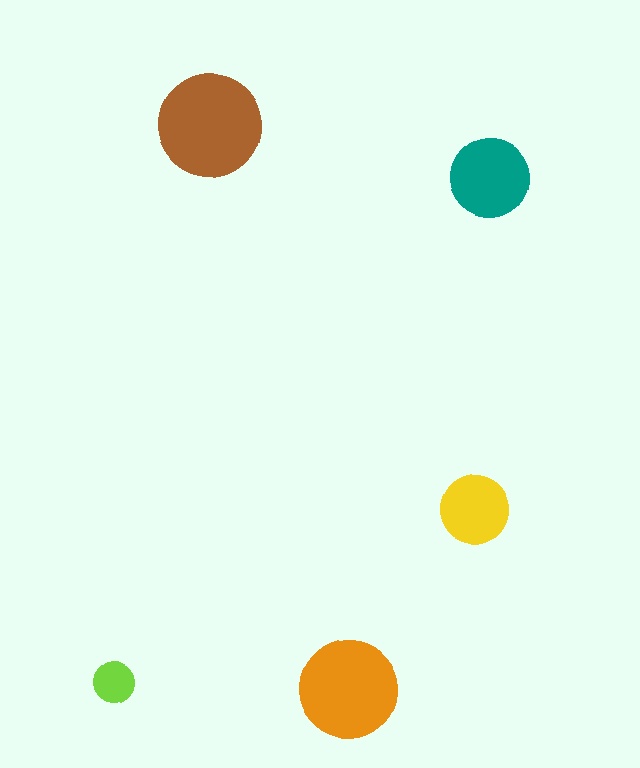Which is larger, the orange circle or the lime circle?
The orange one.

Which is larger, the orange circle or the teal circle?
The orange one.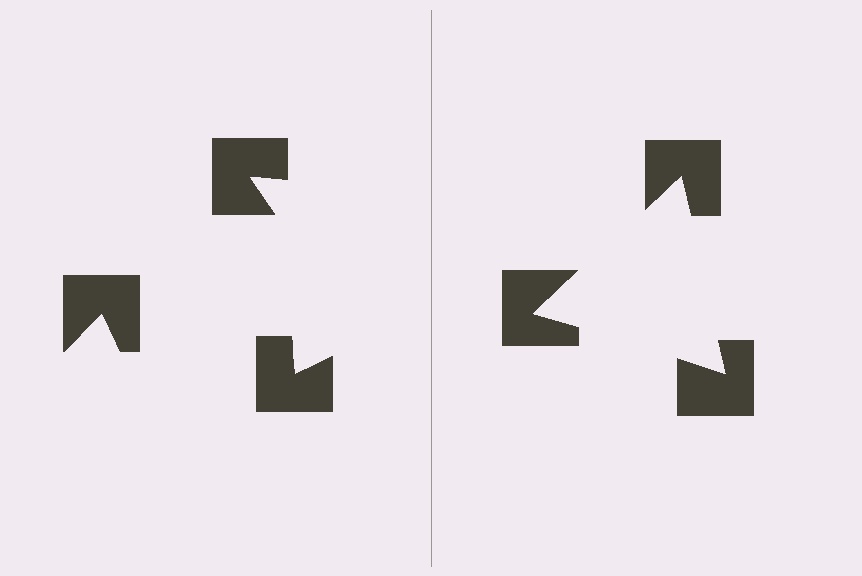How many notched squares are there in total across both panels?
6 — 3 on each side.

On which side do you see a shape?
An illusory triangle appears on the right side. On the left side the wedge cuts are rotated, so no coherent shape forms.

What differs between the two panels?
The notched squares are positioned identically on both sides; only the wedge orientations differ. On the right they align to a triangle; on the left they are misaligned.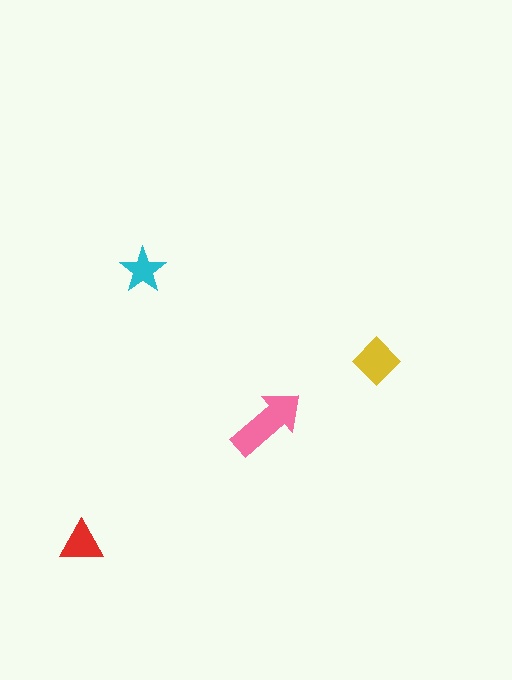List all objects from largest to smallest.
The pink arrow, the yellow diamond, the red triangle, the cyan star.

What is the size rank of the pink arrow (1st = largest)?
1st.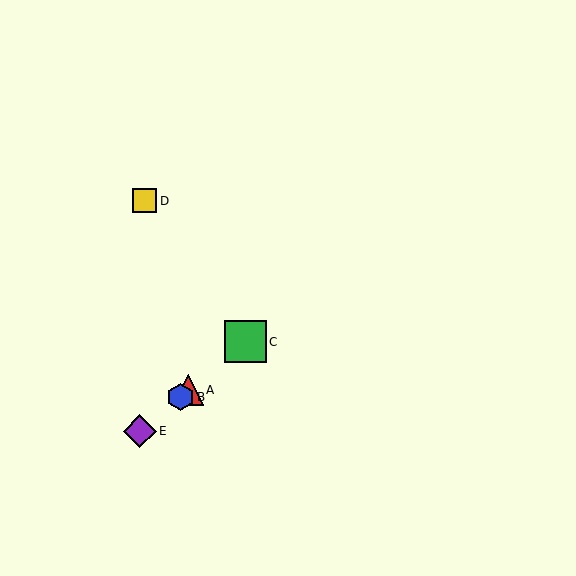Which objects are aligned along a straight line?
Objects A, B, C, E are aligned along a straight line.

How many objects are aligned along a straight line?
4 objects (A, B, C, E) are aligned along a straight line.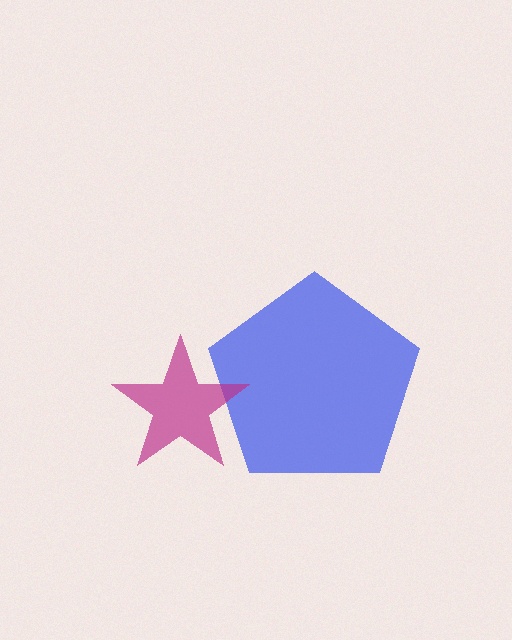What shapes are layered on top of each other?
The layered shapes are: a blue pentagon, a magenta star.